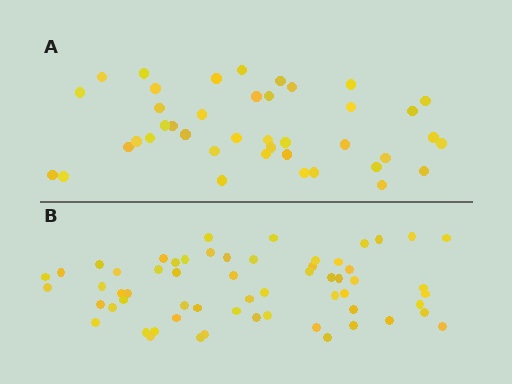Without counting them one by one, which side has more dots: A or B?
Region B (the bottom region) has more dots.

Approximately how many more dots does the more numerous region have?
Region B has approximately 20 more dots than region A.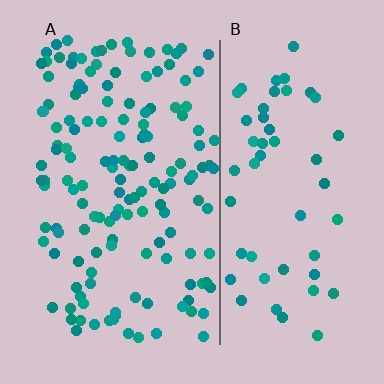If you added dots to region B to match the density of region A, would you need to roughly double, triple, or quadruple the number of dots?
Approximately triple.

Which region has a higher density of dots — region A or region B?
A (the left).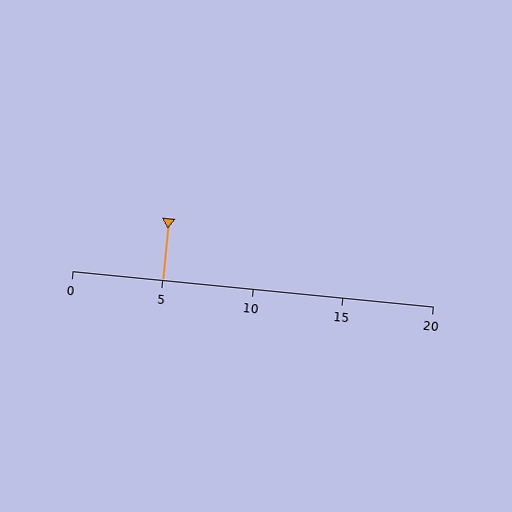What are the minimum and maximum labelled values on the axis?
The axis runs from 0 to 20.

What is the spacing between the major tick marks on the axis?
The major ticks are spaced 5 apart.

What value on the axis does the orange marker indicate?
The marker indicates approximately 5.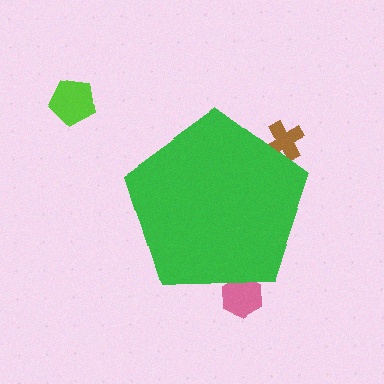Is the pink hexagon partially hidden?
Yes, the pink hexagon is partially hidden behind the green pentagon.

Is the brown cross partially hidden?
Yes, the brown cross is partially hidden behind the green pentagon.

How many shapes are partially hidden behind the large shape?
2 shapes are partially hidden.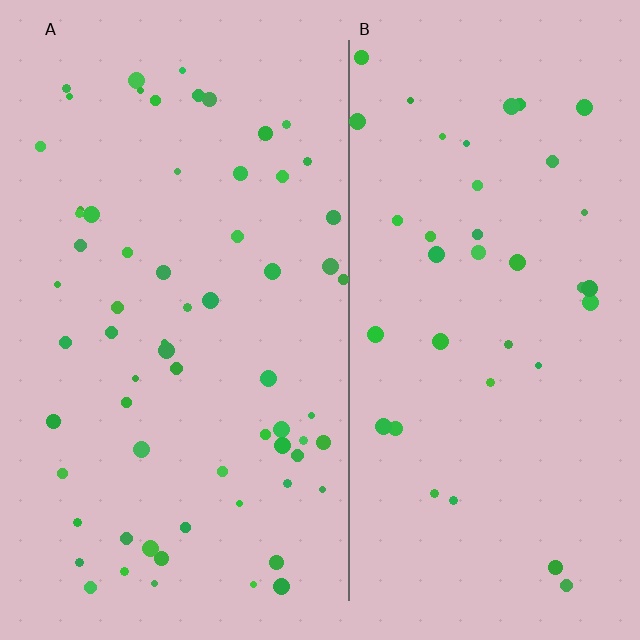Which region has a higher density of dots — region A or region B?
A (the left).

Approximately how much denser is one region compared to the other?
Approximately 1.7× — region A over region B.